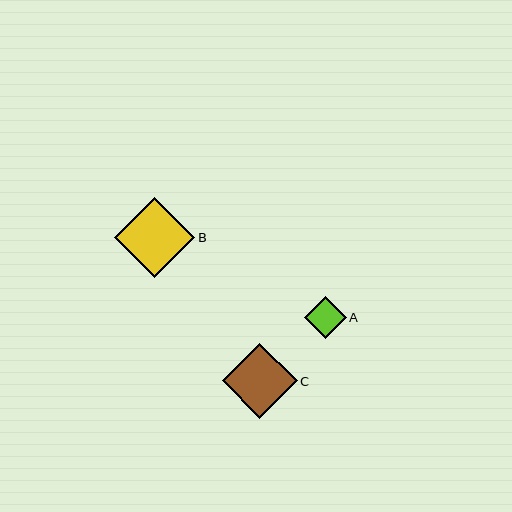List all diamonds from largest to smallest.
From largest to smallest: B, C, A.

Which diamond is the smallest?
Diamond A is the smallest with a size of approximately 42 pixels.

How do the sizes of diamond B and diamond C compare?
Diamond B and diamond C are approximately the same size.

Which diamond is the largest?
Diamond B is the largest with a size of approximately 80 pixels.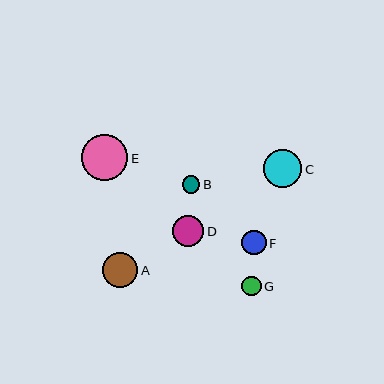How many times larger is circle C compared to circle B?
Circle C is approximately 2.2 times the size of circle B.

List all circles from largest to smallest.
From largest to smallest: E, C, A, D, F, G, B.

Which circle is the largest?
Circle E is the largest with a size of approximately 47 pixels.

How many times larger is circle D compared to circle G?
Circle D is approximately 1.6 times the size of circle G.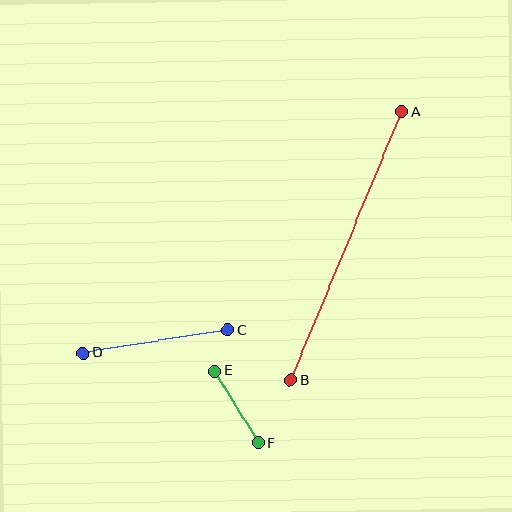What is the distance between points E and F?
The distance is approximately 84 pixels.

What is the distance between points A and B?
The distance is approximately 291 pixels.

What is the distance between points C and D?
The distance is approximately 146 pixels.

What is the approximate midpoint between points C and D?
The midpoint is at approximately (156, 341) pixels.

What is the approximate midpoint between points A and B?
The midpoint is at approximately (346, 246) pixels.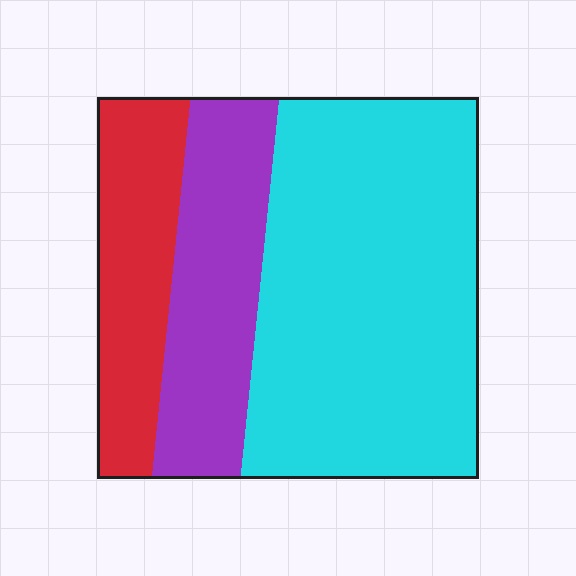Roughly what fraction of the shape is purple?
Purple takes up about one quarter (1/4) of the shape.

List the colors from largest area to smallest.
From largest to smallest: cyan, purple, red.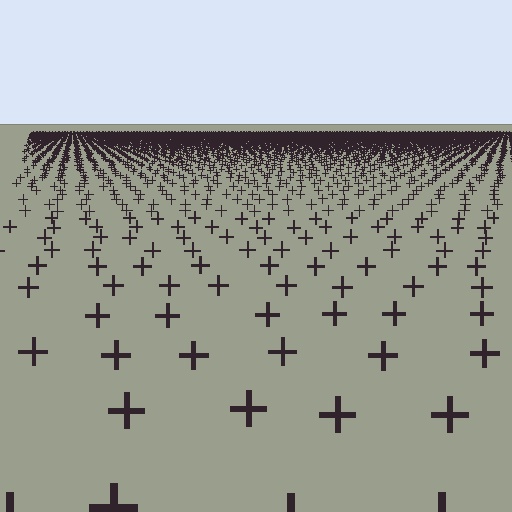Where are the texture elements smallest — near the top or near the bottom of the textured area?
Near the top.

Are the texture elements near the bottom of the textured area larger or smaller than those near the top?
Larger. Near the bottom, elements are closer to the viewer and appear at a bigger on-screen size.